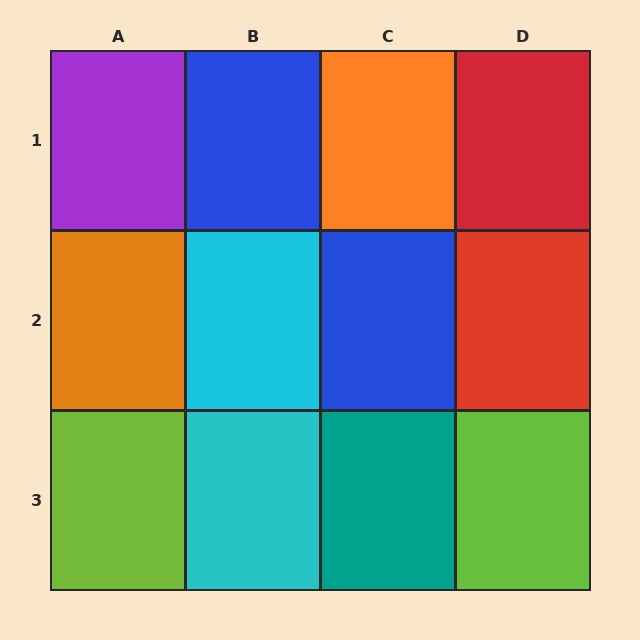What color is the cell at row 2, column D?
Red.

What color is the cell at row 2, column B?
Cyan.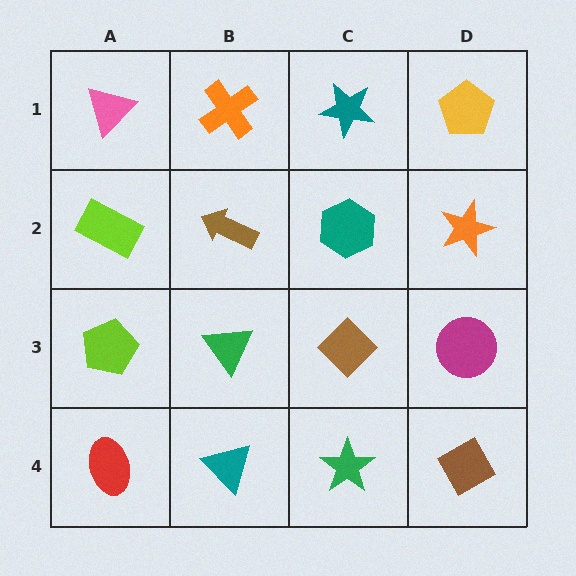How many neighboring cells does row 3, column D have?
3.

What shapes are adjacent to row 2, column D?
A yellow pentagon (row 1, column D), a magenta circle (row 3, column D), a teal hexagon (row 2, column C).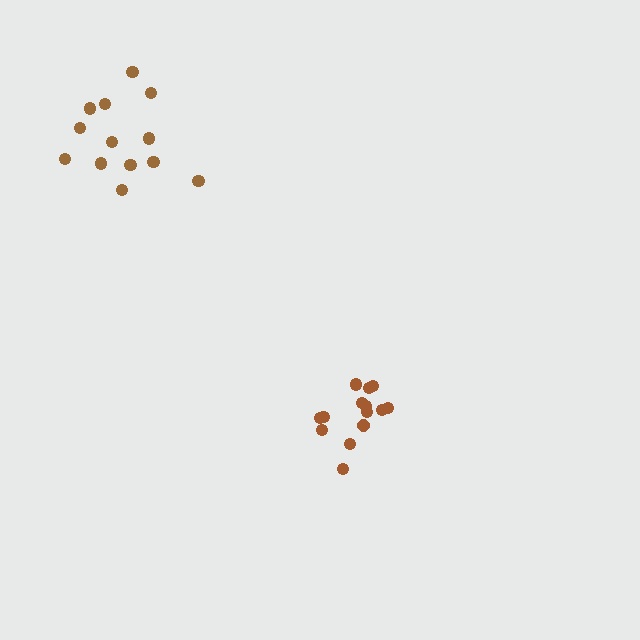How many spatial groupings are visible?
There are 2 spatial groupings.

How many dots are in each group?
Group 1: 13 dots, Group 2: 14 dots (27 total).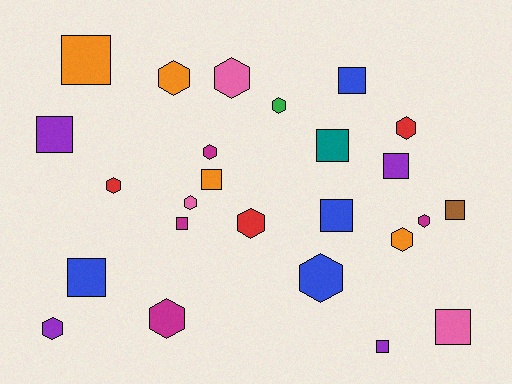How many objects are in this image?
There are 25 objects.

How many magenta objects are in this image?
There are 4 magenta objects.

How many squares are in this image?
There are 12 squares.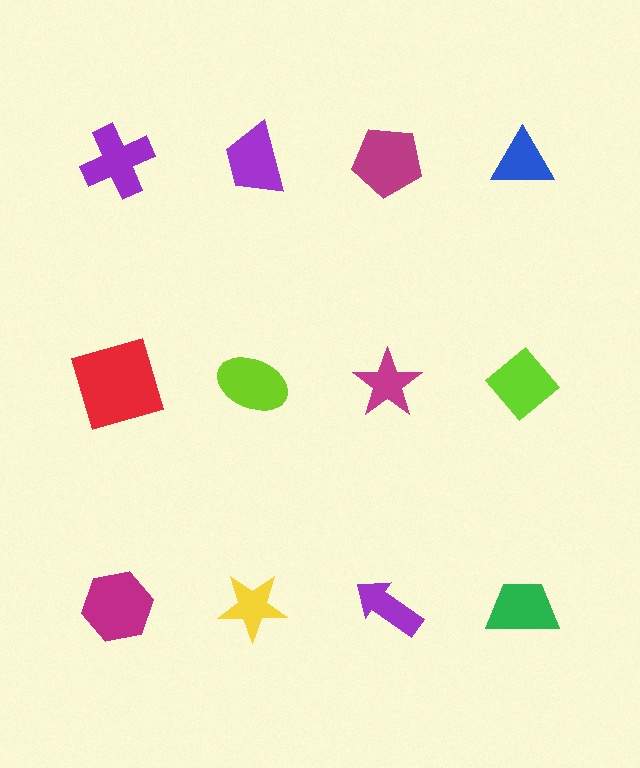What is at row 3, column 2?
A yellow star.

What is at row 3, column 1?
A magenta hexagon.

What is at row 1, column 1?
A purple cross.